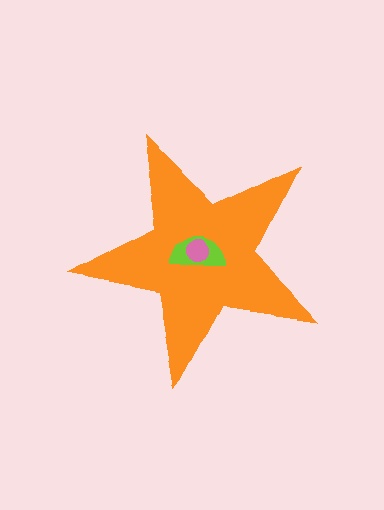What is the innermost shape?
The pink circle.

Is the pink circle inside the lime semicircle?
Yes.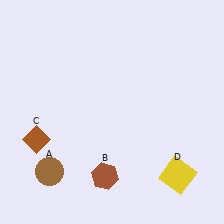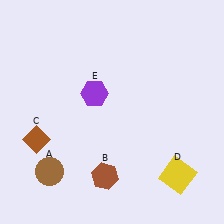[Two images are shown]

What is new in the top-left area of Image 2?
A purple hexagon (E) was added in the top-left area of Image 2.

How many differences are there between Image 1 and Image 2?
There is 1 difference between the two images.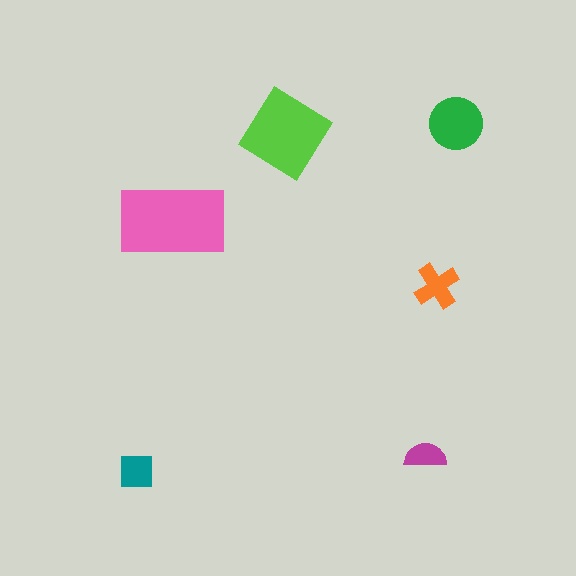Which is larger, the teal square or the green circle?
The green circle.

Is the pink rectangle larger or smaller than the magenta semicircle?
Larger.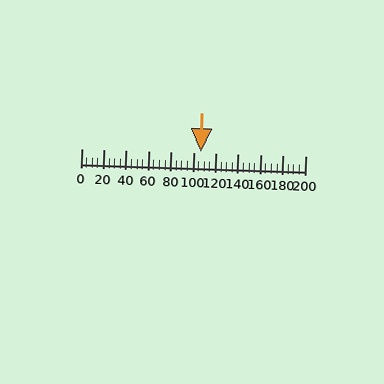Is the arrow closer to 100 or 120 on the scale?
The arrow is closer to 100.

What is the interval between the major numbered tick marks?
The major tick marks are spaced 20 units apart.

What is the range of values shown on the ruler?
The ruler shows values from 0 to 200.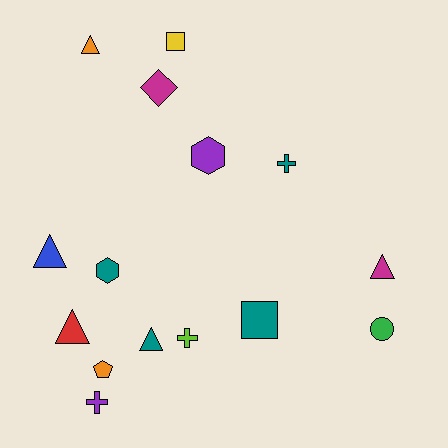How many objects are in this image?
There are 15 objects.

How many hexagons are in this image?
There are 2 hexagons.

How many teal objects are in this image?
There are 4 teal objects.